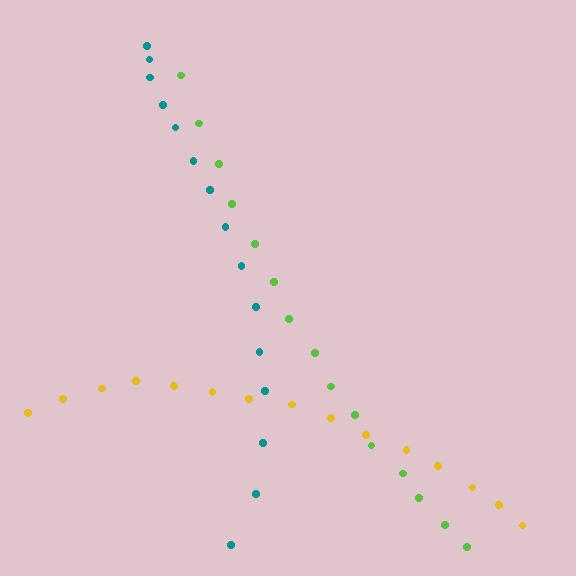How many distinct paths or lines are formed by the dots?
There are 3 distinct paths.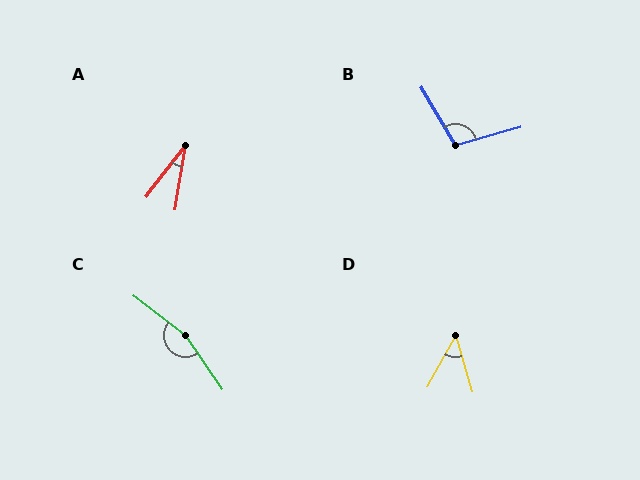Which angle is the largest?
C, at approximately 162 degrees.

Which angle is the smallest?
A, at approximately 28 degrees.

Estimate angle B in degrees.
Approximately 105 degrees.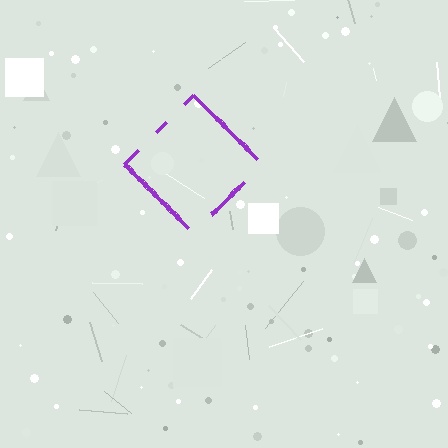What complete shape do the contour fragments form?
The contour fragments form a diamond.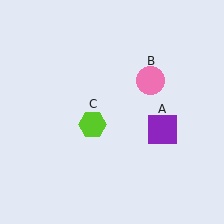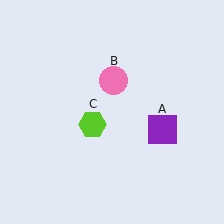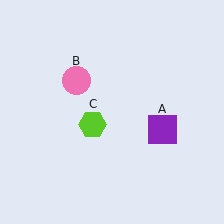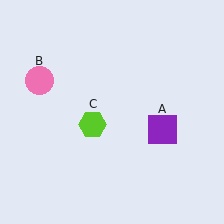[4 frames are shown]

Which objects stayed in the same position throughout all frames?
Purple square (object A) and lime hexagon (object C) remained stationary.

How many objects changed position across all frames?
1 object changed position: pink circle (object B).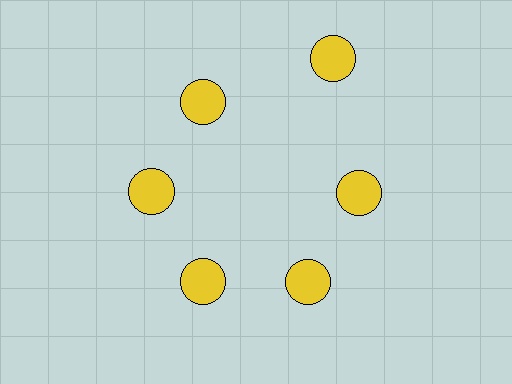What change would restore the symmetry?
The symmetry would be restored by moving it inward, back onto the ring so that all 6 circles sit at equal angles and equal distance from the center.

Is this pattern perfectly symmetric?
No. The 6 yellow circles are arranged in a ring, but one element near the 1 o'clock position is pushed outward from the center, breaking the 6-fold rotational symmetry.